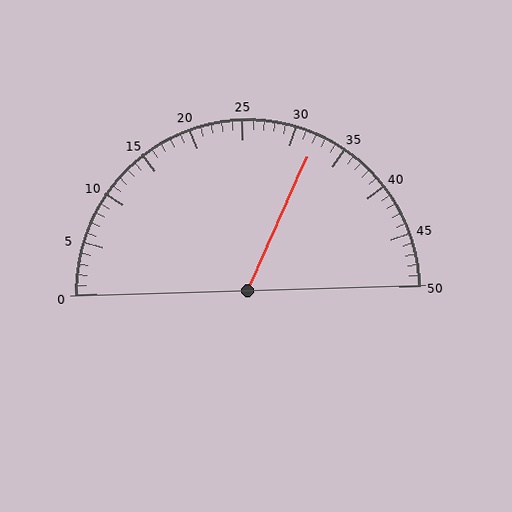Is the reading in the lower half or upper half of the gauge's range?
The reading is in the upper half of the range (0 to 50).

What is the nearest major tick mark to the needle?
The nearest major tick mark is 30.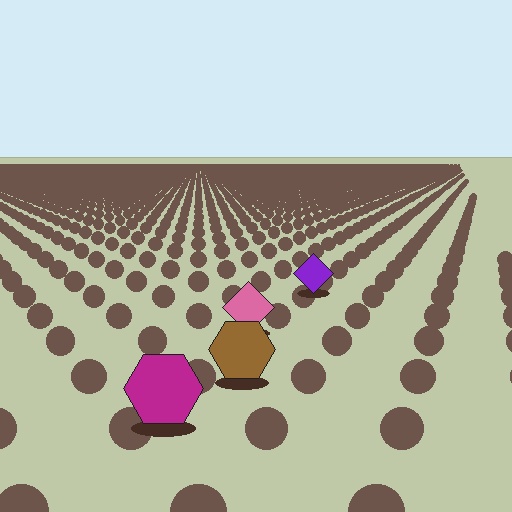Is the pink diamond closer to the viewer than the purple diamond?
Yes. The pink diamond is closer — you can tell from the texture gradient: the ground texture is coarser near it.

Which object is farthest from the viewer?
The purple diamond is farthest from the viewer. It appears smaller and the ground texture around it is denser.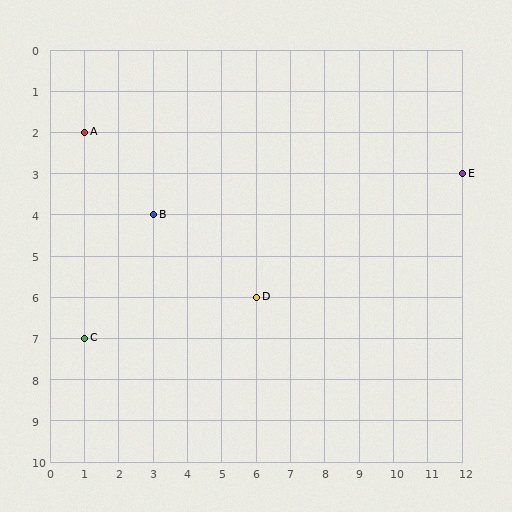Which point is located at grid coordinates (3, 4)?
Point B is at (3, 4).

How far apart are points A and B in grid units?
Points A and B are 2 columns and 2 rows apart (about 2.8 grid units diagonally).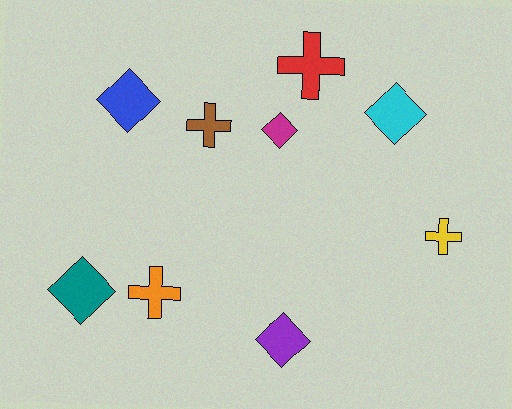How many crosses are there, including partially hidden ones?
There are 4 crosses.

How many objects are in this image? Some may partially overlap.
There are 9 objects.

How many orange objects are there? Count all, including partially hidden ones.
There is 1 orange object.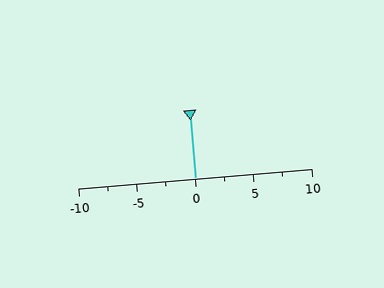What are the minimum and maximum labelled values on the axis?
The axis runs from -10 to 10.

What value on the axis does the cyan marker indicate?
The marker indicates approximately 0.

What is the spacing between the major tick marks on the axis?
The major ticks are spaced 5 apart.